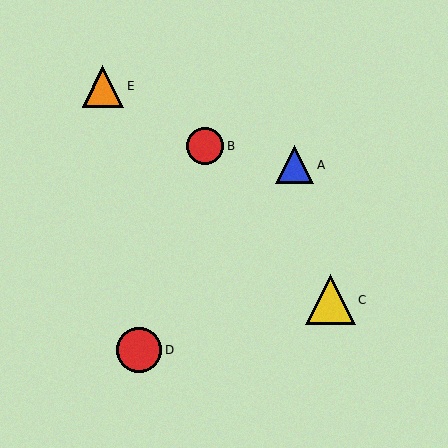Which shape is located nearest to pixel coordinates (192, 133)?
The red circle (labeled B) at (205, 146) is nearest to that location.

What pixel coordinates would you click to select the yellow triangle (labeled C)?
Click at (330, 300) to select the yellow triangle C.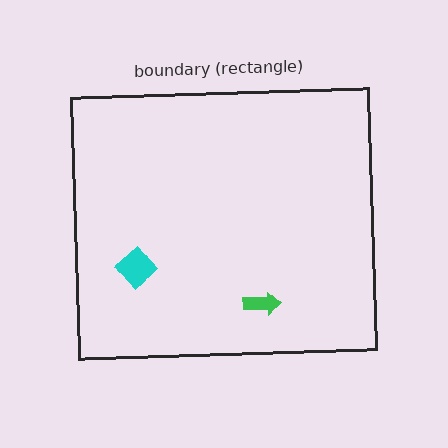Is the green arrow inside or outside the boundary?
Inside.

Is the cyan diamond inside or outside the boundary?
Inside.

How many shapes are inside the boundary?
2 inside, 0 outside.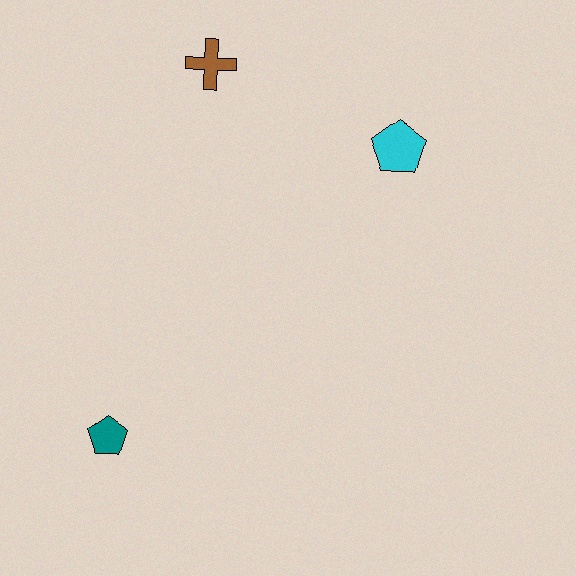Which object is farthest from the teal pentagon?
The cyan pentagon is farthest from the teal pentagon.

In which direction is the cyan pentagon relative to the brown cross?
The cyan pentagon is to the right of the brown cross.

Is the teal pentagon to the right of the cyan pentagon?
No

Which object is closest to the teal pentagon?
The brown cross is closest to the teal pentagon.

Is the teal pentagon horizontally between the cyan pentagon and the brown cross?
No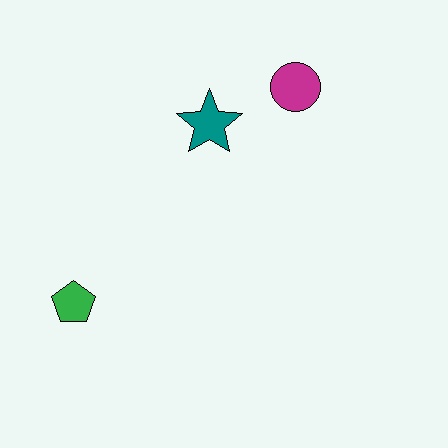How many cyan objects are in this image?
There are no cyan objects.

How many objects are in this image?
There are 3 objects.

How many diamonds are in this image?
There are no diamonds.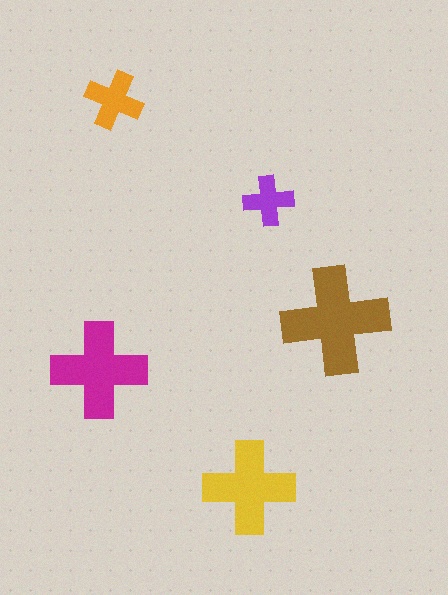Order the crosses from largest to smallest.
the brown one, the magenta one, the yellow one, the orange one, the purple one.